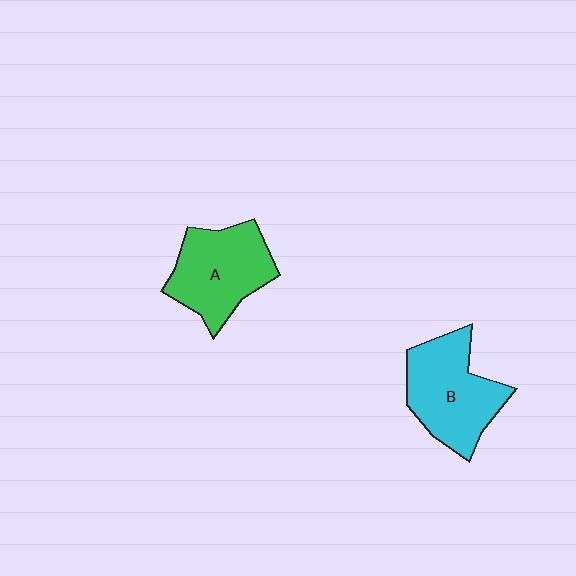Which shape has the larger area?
Shape B (cyan).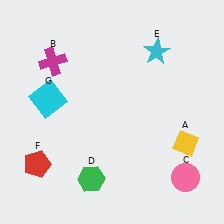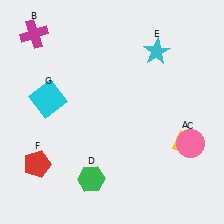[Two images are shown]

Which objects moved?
The objects that moved are: the magenta cross (B), the pink circle (C).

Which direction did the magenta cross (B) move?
The magenta cross (B) moved up.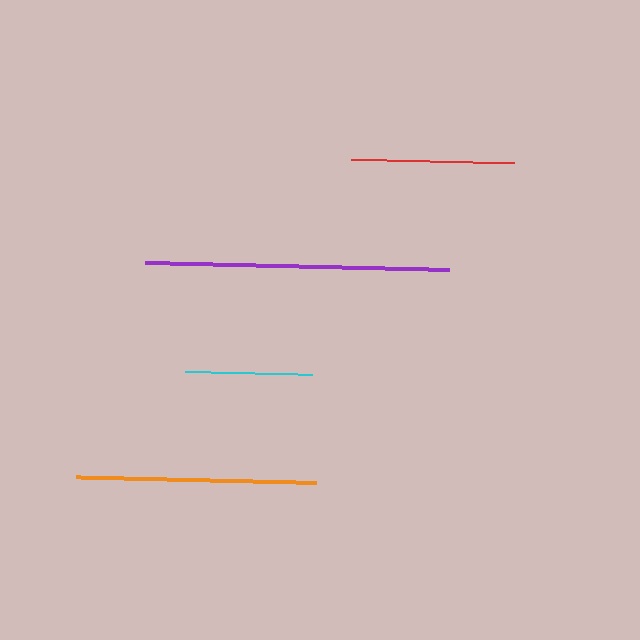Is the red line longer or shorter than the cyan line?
The red line is longer than the cyan line.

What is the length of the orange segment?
The orange segment is approximately 240 pixels long.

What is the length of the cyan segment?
The cyan segment is approximately 128 pixels long.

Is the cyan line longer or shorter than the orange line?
The orange line is longer than the cyan line.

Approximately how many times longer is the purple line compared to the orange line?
The purple line is approximately 1.3 times the length of the orange line.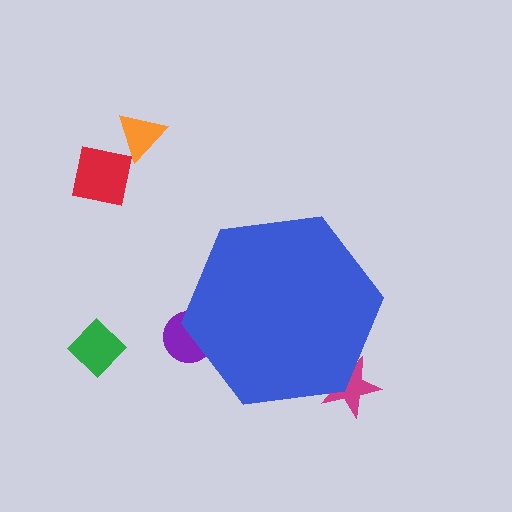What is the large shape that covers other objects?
A blue hexagon.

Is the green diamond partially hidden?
No, the green diamond is fully visible.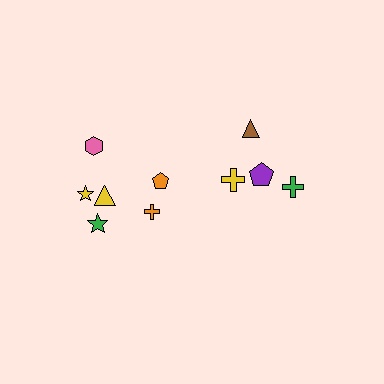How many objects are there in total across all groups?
There are 10 objects.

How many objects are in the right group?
There are 4 objects.